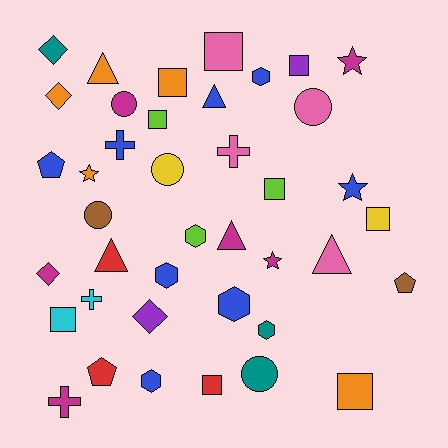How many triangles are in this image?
There are 5 triangles.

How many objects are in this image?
There are 40 objects.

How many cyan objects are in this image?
There are 2 cyan objects.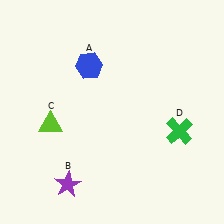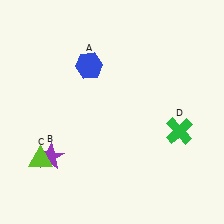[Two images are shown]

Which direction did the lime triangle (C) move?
The lime triangle (C) moved down.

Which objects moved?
The objects that moved are: the purple star (B), the lime triangle (C).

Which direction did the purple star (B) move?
The purple star (B) moved up.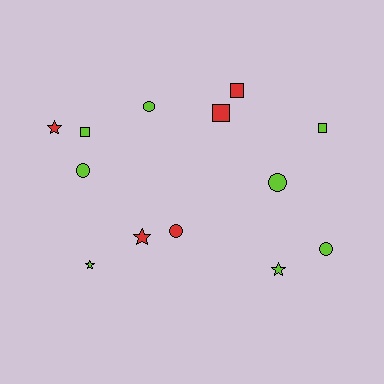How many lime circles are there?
There are 4 lime circles.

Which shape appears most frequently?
Circle, with 5 objects.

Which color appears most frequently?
Lime, with 8 objects.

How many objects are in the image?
There are 13 objects.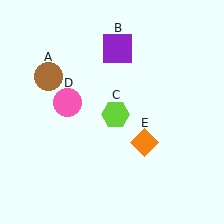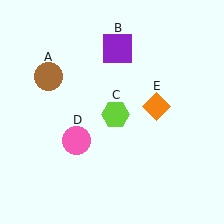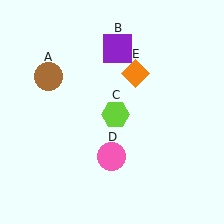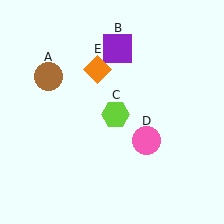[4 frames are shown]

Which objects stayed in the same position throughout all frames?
Brown circle (object A) and purple square (object B) and lime hexagon (object C) remained stationary.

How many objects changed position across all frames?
2 objects changed position: pink circle (object D), orange diamond (object E).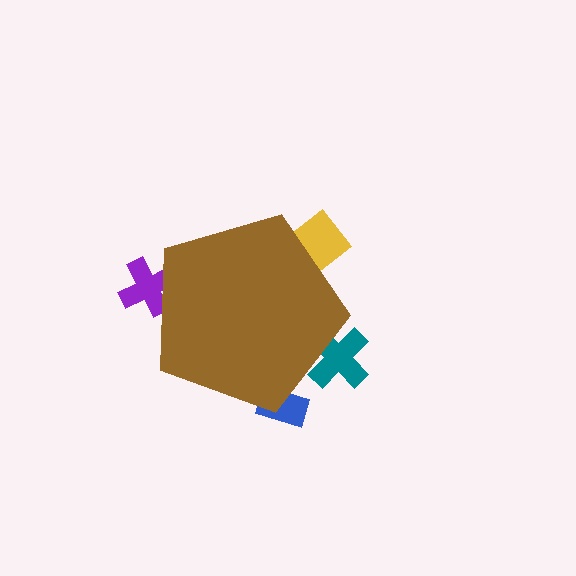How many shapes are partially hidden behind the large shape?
4 shapes are partially hidden.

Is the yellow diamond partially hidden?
Yes, the yellow diamond is partially hidden behind the brown pentagon.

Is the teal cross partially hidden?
Yes, the teal cross is partially hidden behind the brown pentagon.